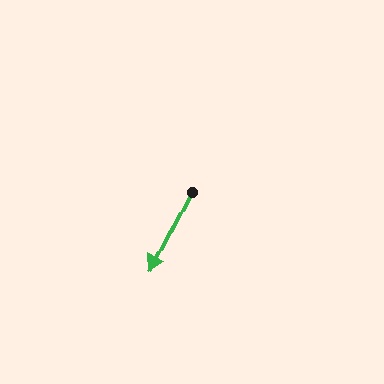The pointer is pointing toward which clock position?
Roughly 7 o'clock.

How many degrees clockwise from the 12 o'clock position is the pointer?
Approximately 207 degrees.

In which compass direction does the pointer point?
Southwest.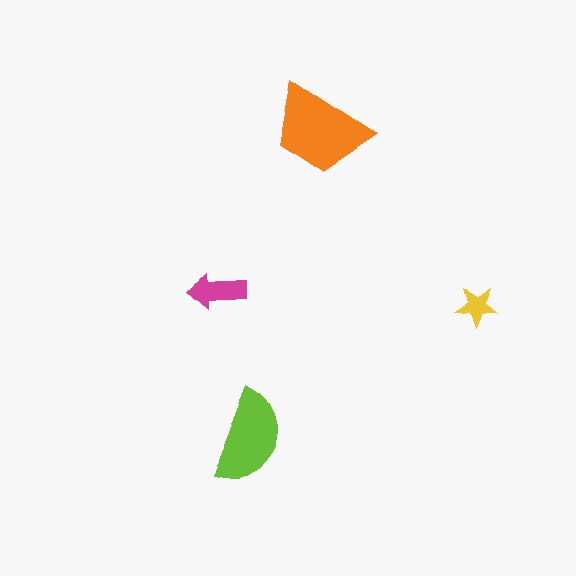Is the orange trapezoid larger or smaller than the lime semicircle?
Larger.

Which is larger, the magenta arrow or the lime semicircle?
The lime semicircle.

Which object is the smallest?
The yellow star.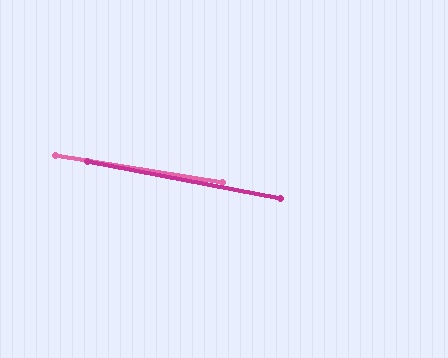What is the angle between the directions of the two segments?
Approximately 1 degree.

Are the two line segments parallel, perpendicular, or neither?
Parallel — their directions differ by only 1.3°.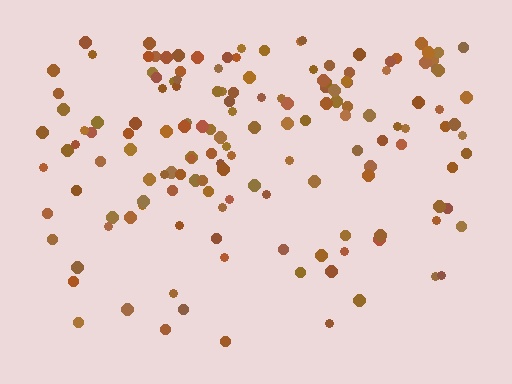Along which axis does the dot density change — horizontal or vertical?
Vertical.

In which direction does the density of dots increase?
From bottom to top, with the top side densest.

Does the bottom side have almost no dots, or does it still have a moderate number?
Still a moderate number, just noticeably fewer than the top.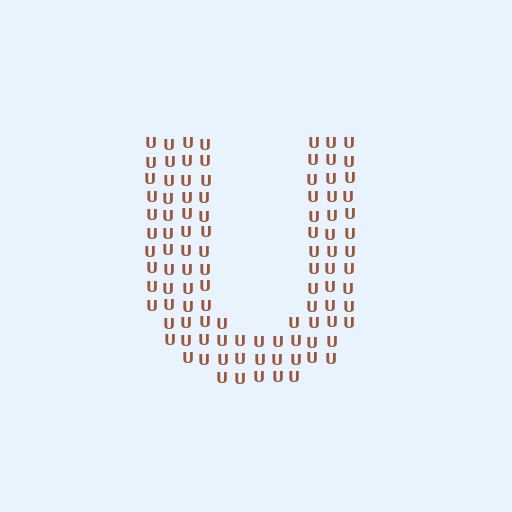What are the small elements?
The small elements are letter U's.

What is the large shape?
The large shape is the letter U.